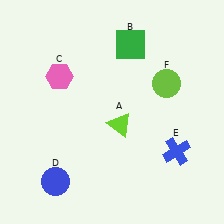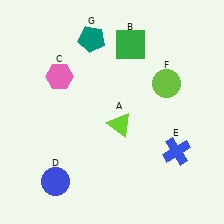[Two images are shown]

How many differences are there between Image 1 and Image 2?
There is 1 difference between the two images.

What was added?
A teal pentagon (G) was added in Image 2.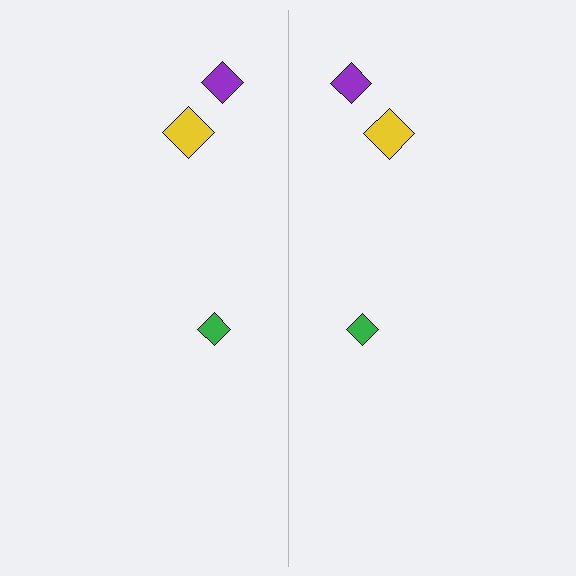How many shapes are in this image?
There are 6 shapes in this image.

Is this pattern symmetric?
Yes, this pattern has bilateral (reflection) symmetry.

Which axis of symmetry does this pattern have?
The pattern has a vertical axis of symmetry running through the center of the image.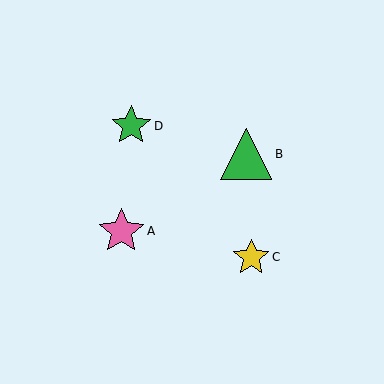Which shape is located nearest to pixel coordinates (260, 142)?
The green triangle (labeled B) at (246, 154) is nearest to that location.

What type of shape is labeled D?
Shape D is a green star.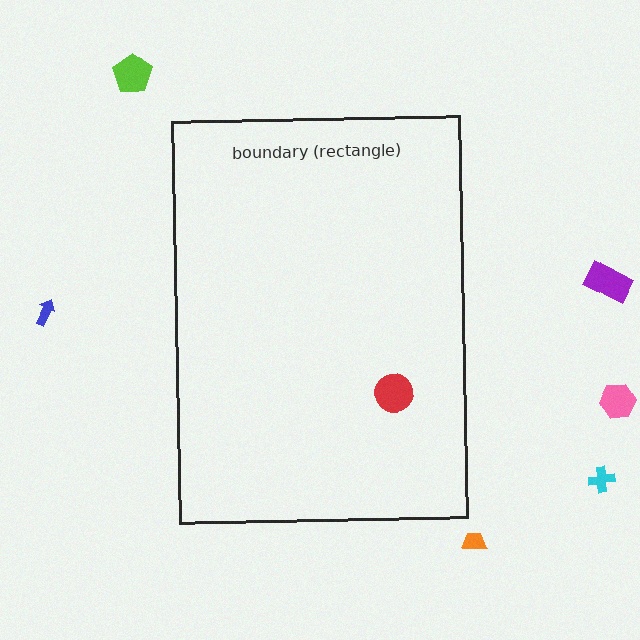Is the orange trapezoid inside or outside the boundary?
Outside.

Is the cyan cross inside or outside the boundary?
Outside.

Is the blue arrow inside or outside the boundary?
Outside.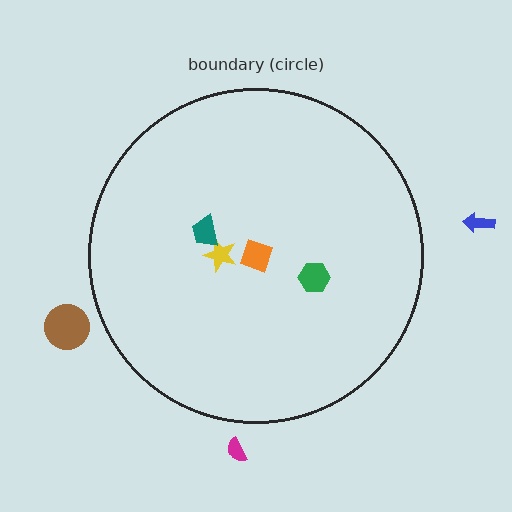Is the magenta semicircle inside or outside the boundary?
Outside.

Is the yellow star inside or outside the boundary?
Inside.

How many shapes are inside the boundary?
4 inside, 3 outside.